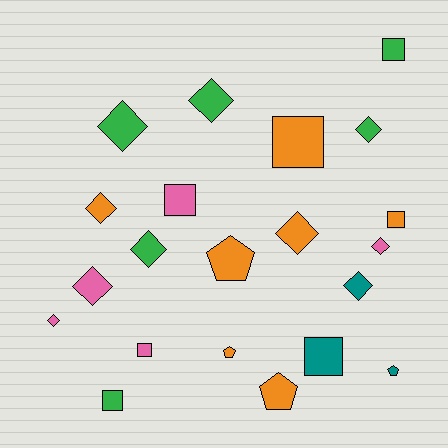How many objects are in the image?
There are 21 objects.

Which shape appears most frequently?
Diamond, with 10 objects.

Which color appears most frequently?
Orange, with 7 objects.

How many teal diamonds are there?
There is 1 teal diamond.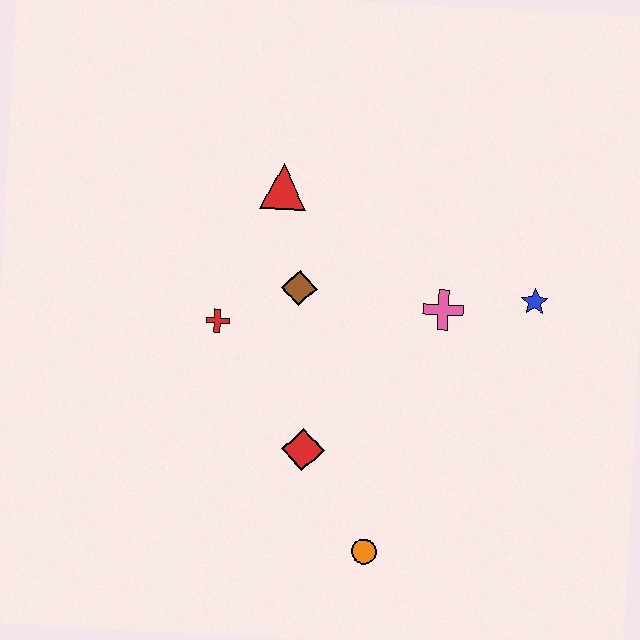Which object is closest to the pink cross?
The blue star is closest to the pink cross.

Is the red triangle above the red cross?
Yes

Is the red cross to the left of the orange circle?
Yes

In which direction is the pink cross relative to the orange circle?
The pink cross is above the orange circle.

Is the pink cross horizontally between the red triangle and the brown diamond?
No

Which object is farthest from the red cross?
The blue star is farthest from the red cross.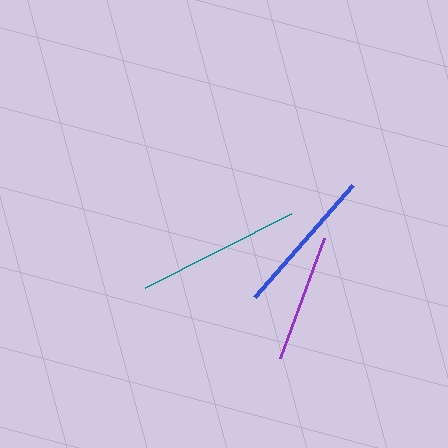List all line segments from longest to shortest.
From longest to shortest: teal, blue, purple.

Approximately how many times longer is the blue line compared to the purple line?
The blue line is approximately 1.2 times the length of the purple line.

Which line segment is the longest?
The teal line is the longest at approximately 164 pixels.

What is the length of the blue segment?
The blue segment is approximately 149 pixels long.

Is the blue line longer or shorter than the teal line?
The teal line is longer than the blue line.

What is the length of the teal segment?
The teal segment is approximately 164 pixels long.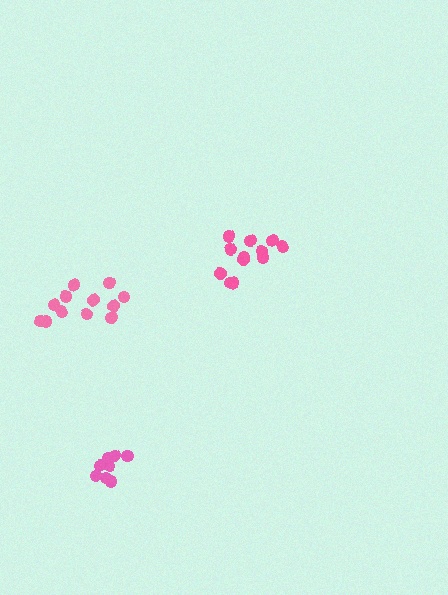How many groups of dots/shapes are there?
There are 3 groups.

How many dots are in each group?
Group 1: 12 dots, Group 2: 12 dots, Group 3: 8 dots (32 total).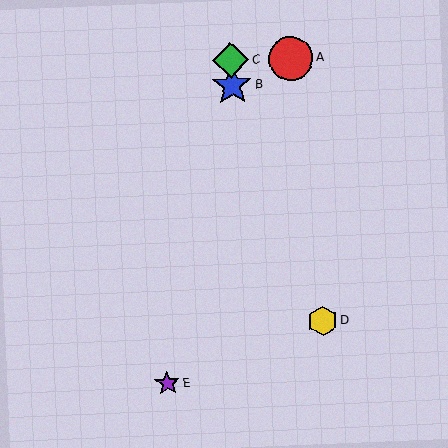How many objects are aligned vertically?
2 objects (B, C) are aligned vertically.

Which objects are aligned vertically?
Objects B, C are aligned vertically.